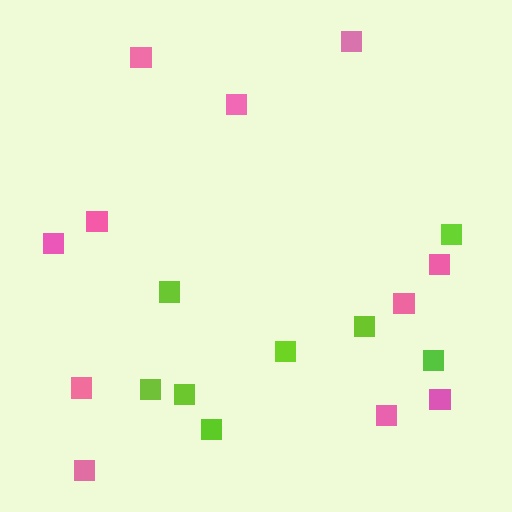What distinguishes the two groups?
There are 2 groups: one group of pink squares (11) and one group of lime squares (8).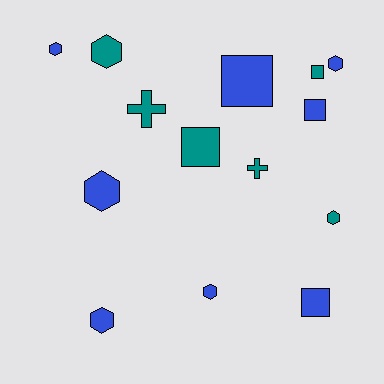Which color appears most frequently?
Blue, with 8 objects.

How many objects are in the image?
There are 14 objects.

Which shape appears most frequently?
Hexagon, with 7 objects.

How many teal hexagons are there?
There are 2 teal hexagons.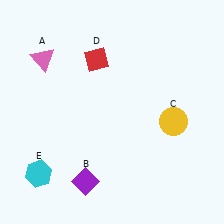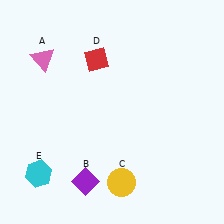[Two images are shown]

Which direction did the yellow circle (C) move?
The yellow circle (C) moved down.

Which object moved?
The yellow circle (C) moved down.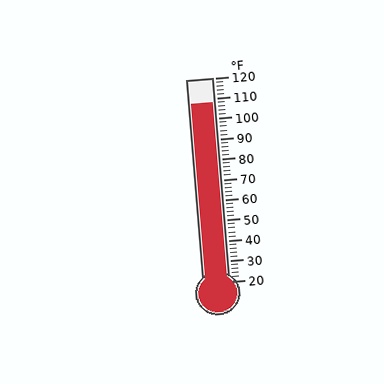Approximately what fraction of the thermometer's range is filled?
The thermometer is filled to approximately 90% of its range.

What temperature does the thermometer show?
The thermometer shows approximately 108°F.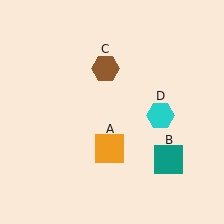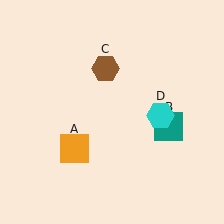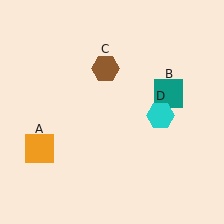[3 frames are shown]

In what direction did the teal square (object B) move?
The teal square (object B) moved up.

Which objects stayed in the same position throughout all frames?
Brown hexagon (object C) and cyan hexagon (object D) remained stationary.